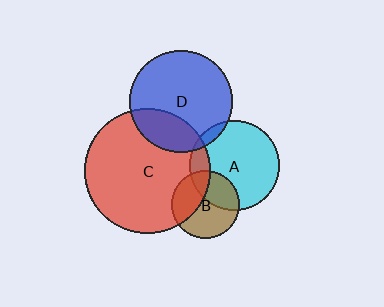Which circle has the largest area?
Circle C (red).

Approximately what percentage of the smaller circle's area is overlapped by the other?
Approximately 15%.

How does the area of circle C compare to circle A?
Approximately 2.0 times.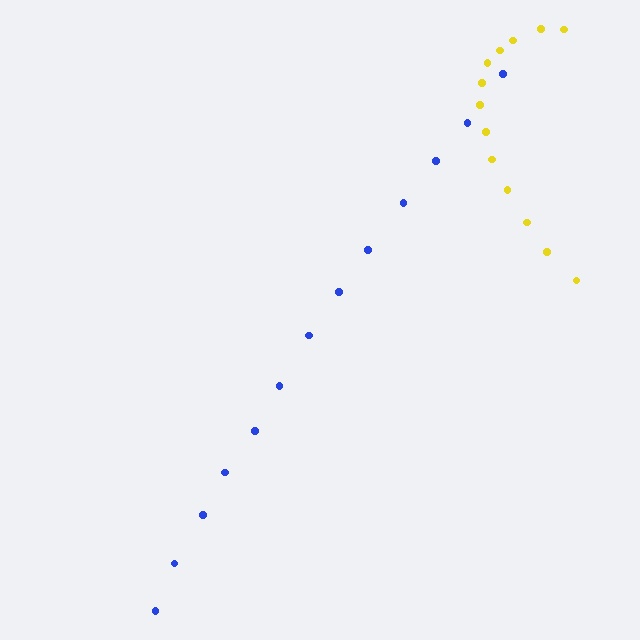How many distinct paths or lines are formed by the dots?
There are 2 distinct paths.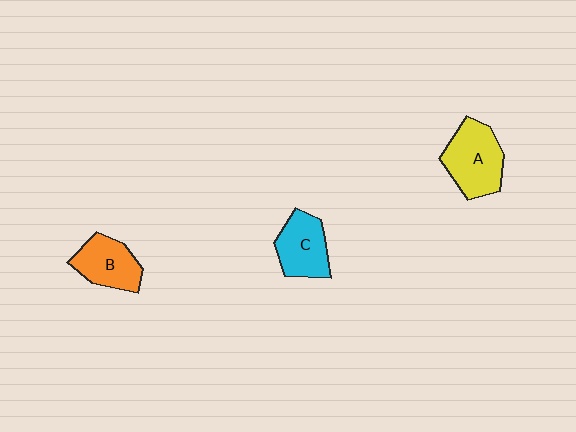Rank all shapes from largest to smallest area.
From largest to smallest: A (yellow), C (cyan), B (orange).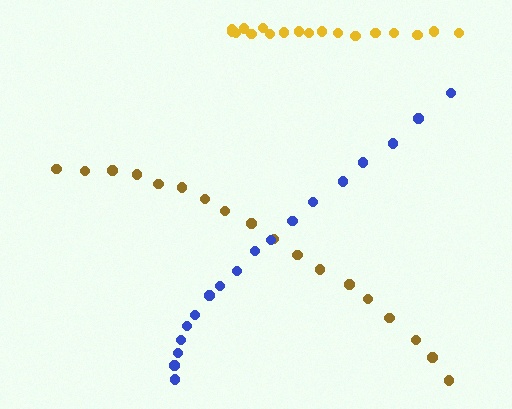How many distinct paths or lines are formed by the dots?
There are 3 distinct paths.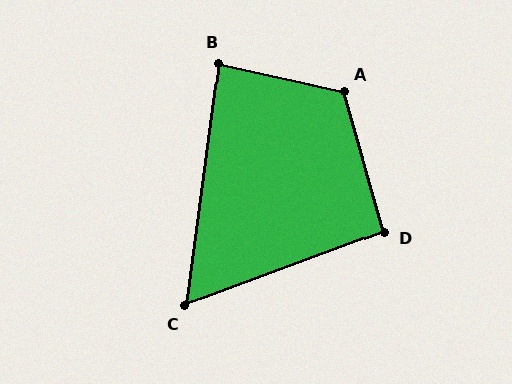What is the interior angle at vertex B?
Approximately 85 degrees (approximately right).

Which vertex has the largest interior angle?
A, at approximately 118 degrees.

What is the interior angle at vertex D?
Approximately 95 degrees (approximately right).